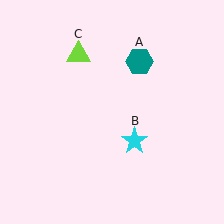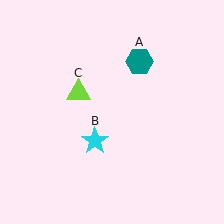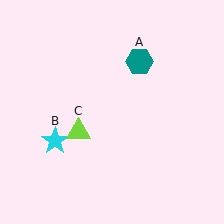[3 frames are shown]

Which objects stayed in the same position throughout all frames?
Teal hexagon (object A) remained stationary.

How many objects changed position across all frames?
2 objects changed position: cyan star (object B), lime triangle (object C).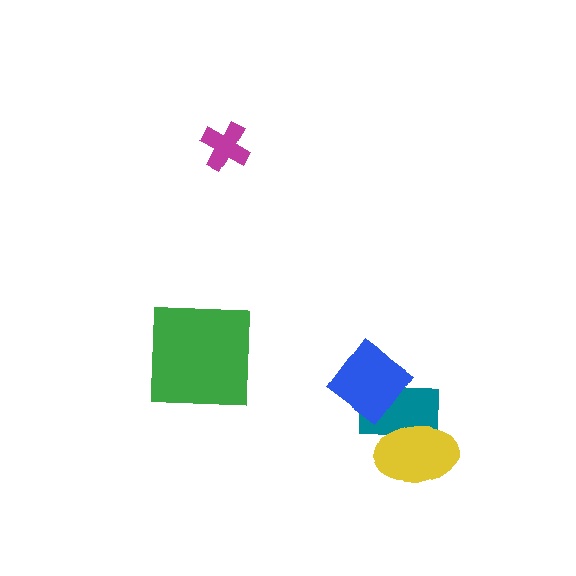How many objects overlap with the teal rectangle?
2 objects overlap with the teal rectangle.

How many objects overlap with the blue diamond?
1 object overlaps with the blue diamond.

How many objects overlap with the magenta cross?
0 objects overlap with the magenta cross.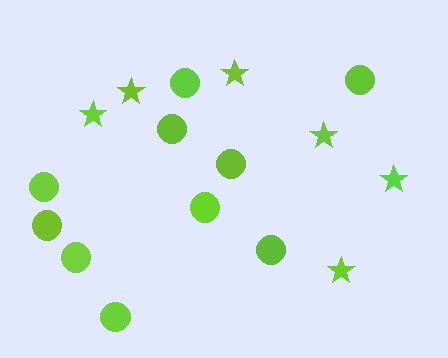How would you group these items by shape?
There are 2 groups: one group of stars (6) and one group of circles (10).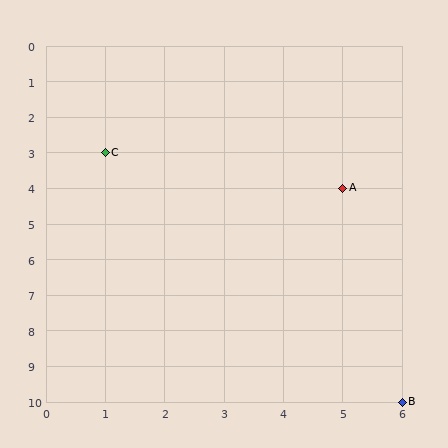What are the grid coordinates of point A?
Point A is at grid coordinates (5, 4).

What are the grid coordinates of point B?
Point B is at grid coordinates (6, 10).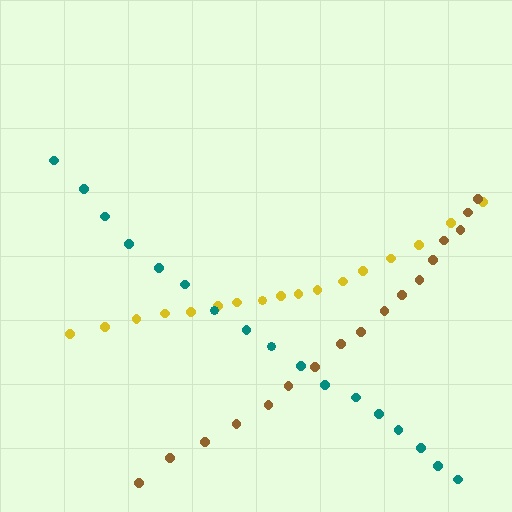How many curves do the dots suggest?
There are 3 distinct paths.